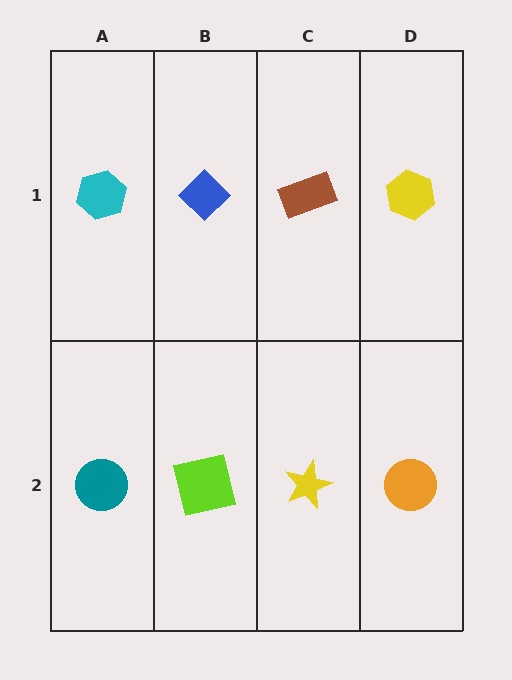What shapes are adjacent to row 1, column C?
A yellow star (row 2, column C), a blue diamond (row 1, column B), a yellow hexagon (row 1, column D).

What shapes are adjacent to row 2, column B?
A blue diamond (row 1, column B), a teal circle (row 2, column A), a yellow star (row 2, column C).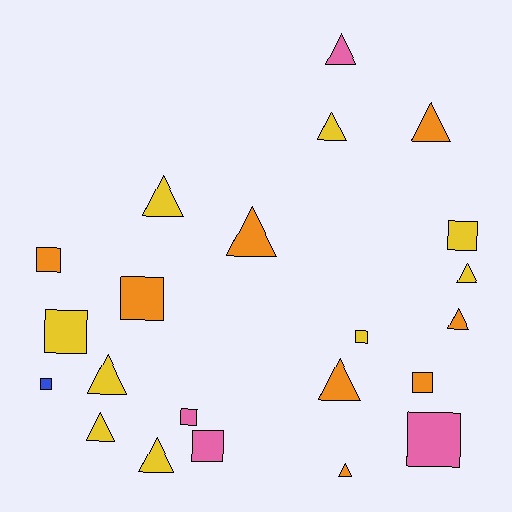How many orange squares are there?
There are 3 orange squares.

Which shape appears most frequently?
Triangle, with 12 objects.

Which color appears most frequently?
Yellow, with 9 objects.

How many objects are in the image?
There are 22 objects.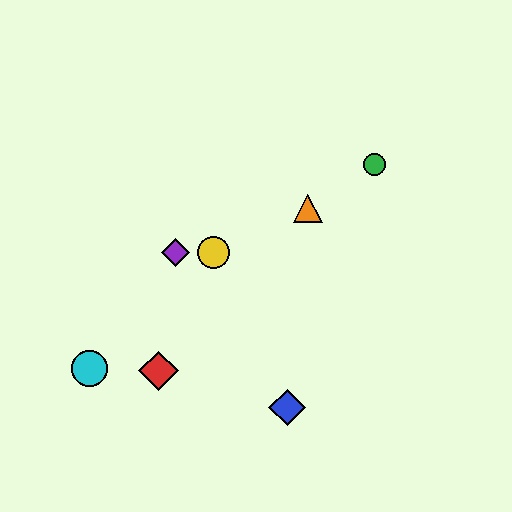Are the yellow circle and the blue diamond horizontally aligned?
No, the yellow circle is at y≈253 and the blue diamond is at y≈407.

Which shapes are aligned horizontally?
The yellow circle, the purple diamond are aligned horizontally.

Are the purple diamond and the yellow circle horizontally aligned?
Yes, both are at y≈253.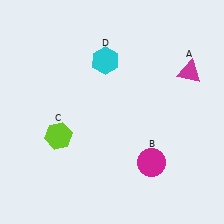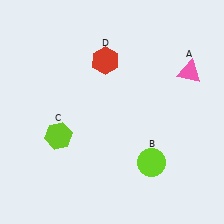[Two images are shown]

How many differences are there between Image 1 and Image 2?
There are 3 differences between the two images.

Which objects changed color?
A changed from magenta to pink. B changed from magenta to lime. D changed from cyan to red.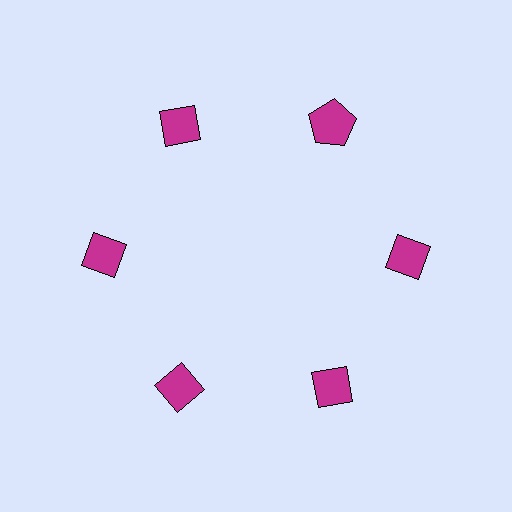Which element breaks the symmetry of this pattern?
The magenta pentagon at roughly the 1 o'clock position breaks the symmetry. All other shapes are magenta diamonds.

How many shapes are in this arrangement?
There are 6 shapes arranged in a ring pattern.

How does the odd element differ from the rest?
It has a different shape: pentagon instead of diamond.